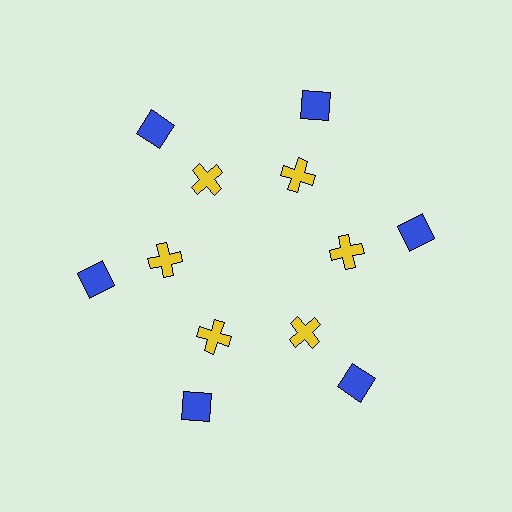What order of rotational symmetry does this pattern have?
This pattern has 6-fold rotational symmetry.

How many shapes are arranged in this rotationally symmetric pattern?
There are 12 shapes, arranged in 6 groups of 2.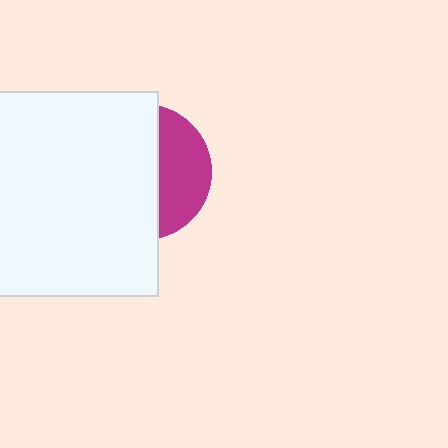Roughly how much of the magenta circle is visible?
A small part of it is visible (roughly 35%).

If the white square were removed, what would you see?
You would see the complete magenta circle.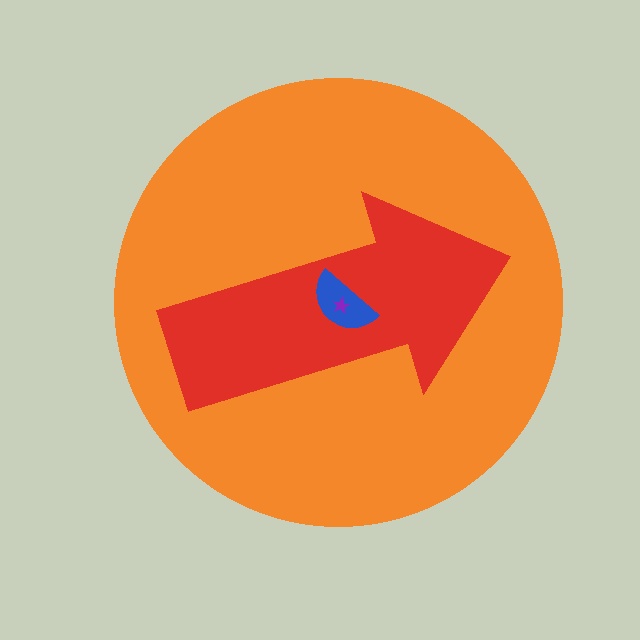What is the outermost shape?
The orange circle.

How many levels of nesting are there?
4.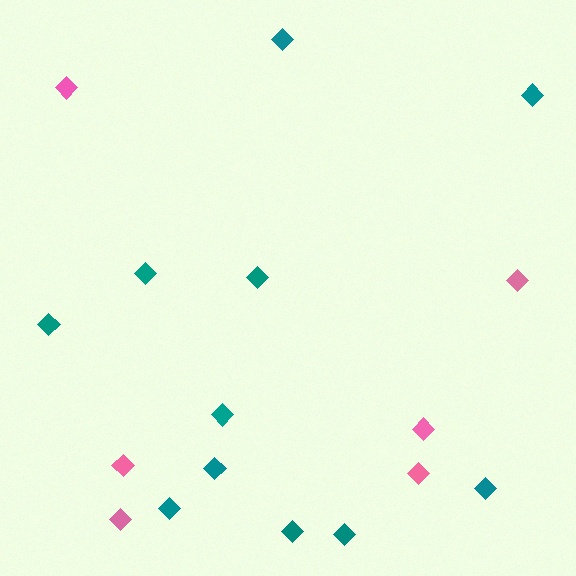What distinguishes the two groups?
There are 2 groups: one group of teal diamonds (11) and one group of pink diamonds (6).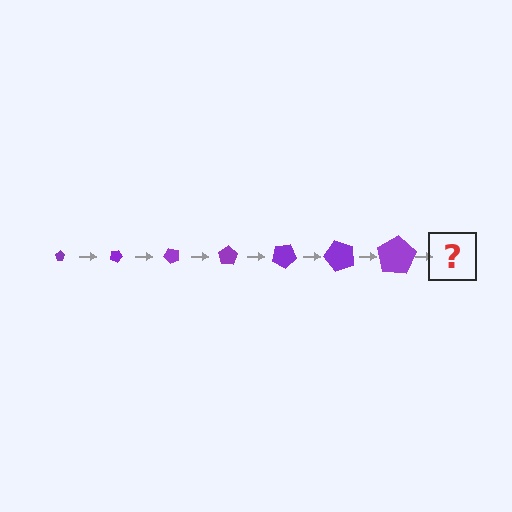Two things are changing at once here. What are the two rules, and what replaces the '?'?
The two rules are that the pentagon grows larger each step and it rotates 25 degrees each step. The '?' should be a pentagon, larger than the previous one and rotated 175 degrees from the start.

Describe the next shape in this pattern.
It should be a pentagon, larger than the previous one and rotated 175 degrees from the start.